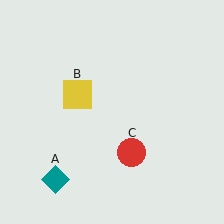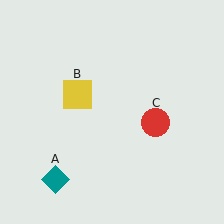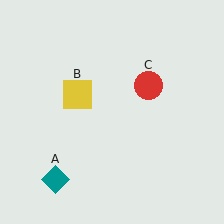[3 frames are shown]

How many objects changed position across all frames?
1 object changed position: red circle (object C).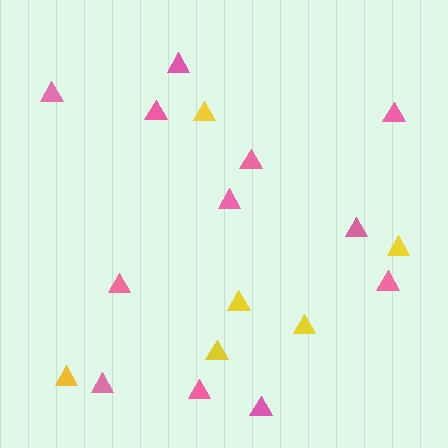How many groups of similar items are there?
There are 2 groups: one group of pink triangles (12) and one group of yellow triangles (6).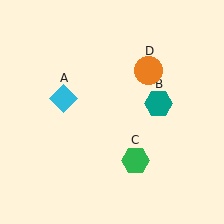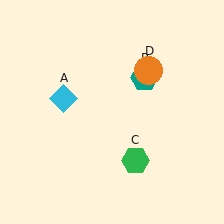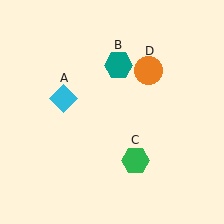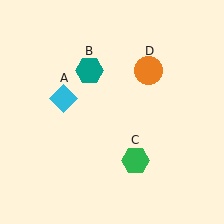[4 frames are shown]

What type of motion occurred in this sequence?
The teal hexagon (object B) rotated counterclockwise around the center of the scene.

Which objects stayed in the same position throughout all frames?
Cyan diamond (object A) and green hexagon (object C) and orange circle (object D) remained stationary.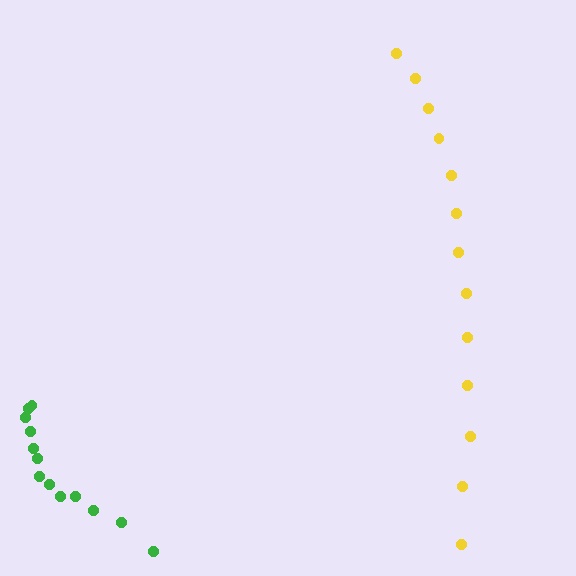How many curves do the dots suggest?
There are 2 distinct paths.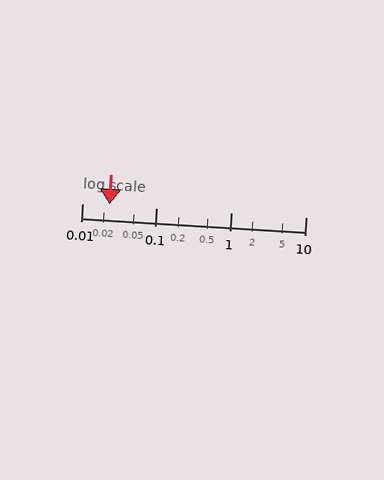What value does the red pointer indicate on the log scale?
The pointer indicates approximately 0.023.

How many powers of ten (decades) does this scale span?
The scale spans 3 decades, from 0.01 to 10.